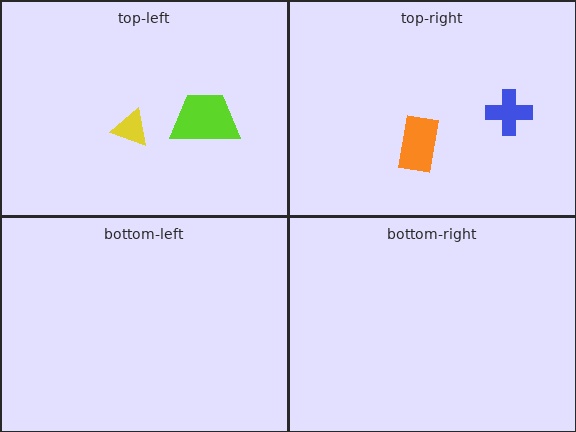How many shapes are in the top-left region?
2.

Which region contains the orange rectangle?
The top-right region.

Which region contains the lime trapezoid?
The top-left region.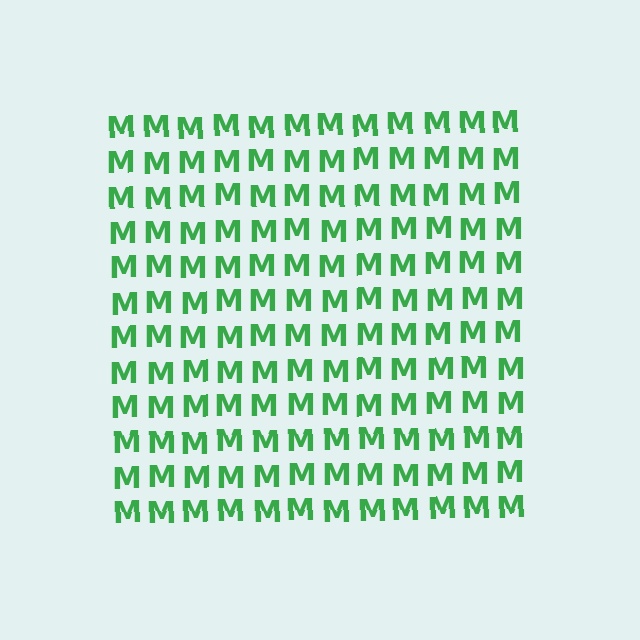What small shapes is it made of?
It is made of small letter M's.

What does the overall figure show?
The overall figure shows a square.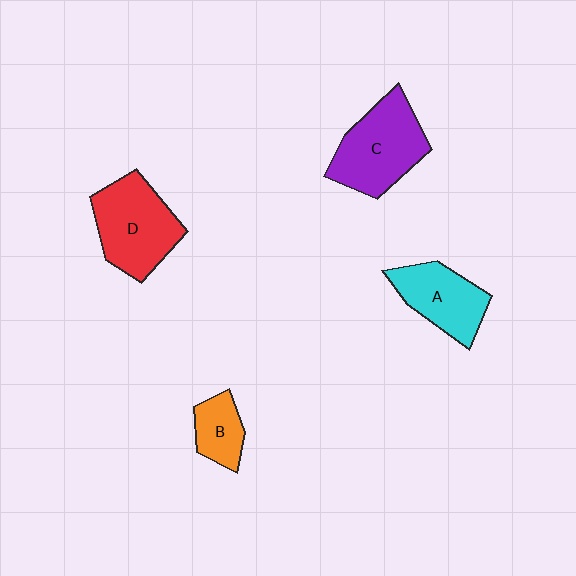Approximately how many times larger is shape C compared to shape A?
Approximately 1.3 times.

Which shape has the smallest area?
Shape B (orange).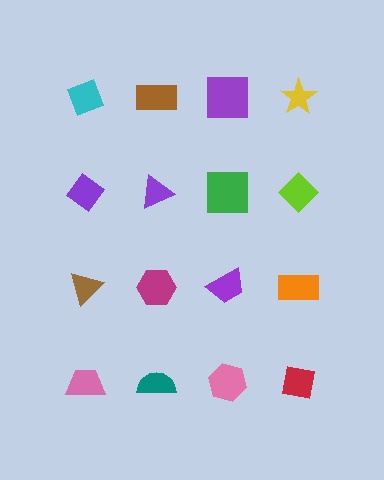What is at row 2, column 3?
A green square.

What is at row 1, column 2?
A brown rectangle.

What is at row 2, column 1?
A purple diamond.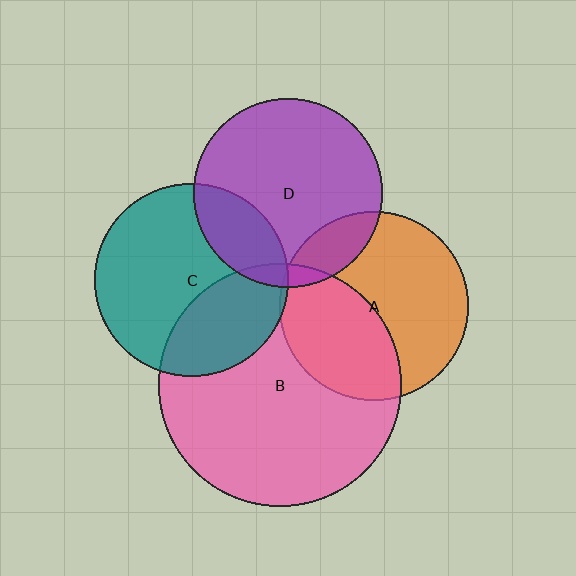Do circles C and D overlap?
Yes.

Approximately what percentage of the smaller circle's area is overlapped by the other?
Approximately 20%.